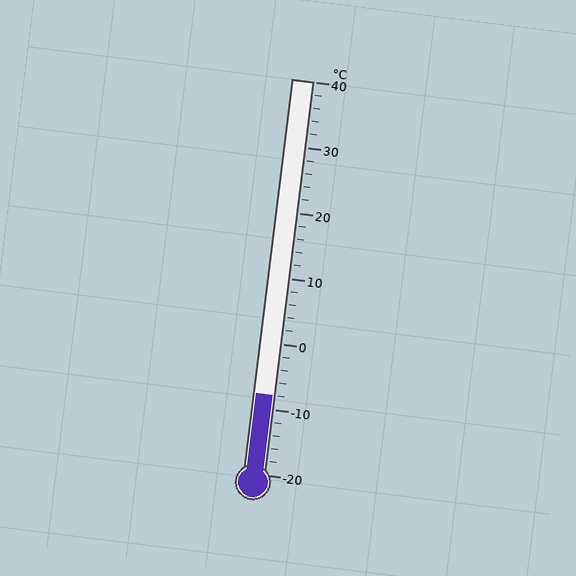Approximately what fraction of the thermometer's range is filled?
The thermometer is filled to approximately 20% of its range.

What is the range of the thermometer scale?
The thermometer scale ranges from -20°C to 40°C.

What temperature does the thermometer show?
The thermometer shows approximately -8°C.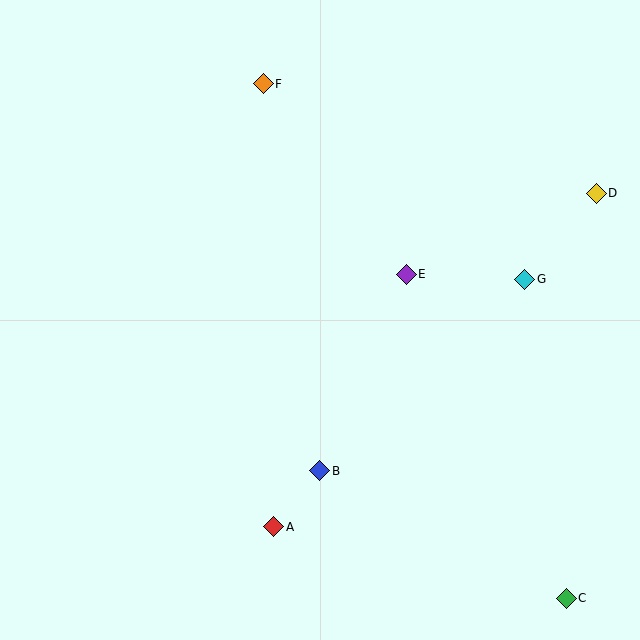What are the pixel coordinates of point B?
Point B is at (319, 471).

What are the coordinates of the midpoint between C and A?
The midpoint between C and A is at (420, 563).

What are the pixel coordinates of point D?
Point D is at (596, 193).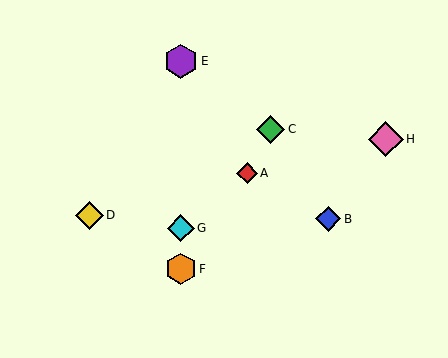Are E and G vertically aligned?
Yes, both are at x≈181.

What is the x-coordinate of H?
Object H is at x≈386.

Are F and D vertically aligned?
No, F is at x≈181 and D is at x≈89.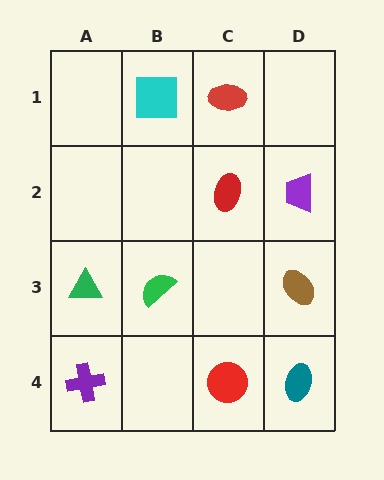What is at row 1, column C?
A red ellipse.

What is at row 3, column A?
A green triangle.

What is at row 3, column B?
A green semicircle.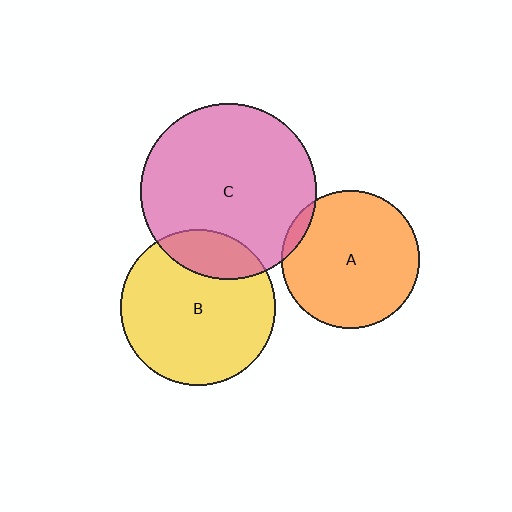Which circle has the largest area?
Circle C (pink).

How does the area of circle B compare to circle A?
Approximately 1.3 times.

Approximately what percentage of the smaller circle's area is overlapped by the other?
Approximately 20%.